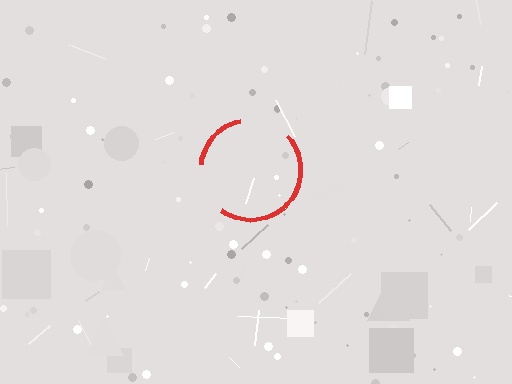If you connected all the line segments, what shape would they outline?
They would outline a circle.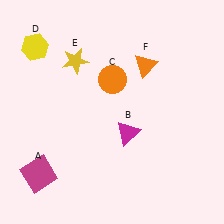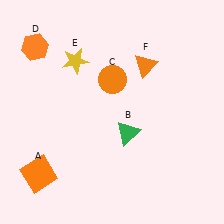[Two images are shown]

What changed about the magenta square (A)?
In Image 1, A is magenta. In Image 2, it changed to orange.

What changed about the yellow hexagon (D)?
In Image 1, D is yellow. In Image 2, it changed to orange.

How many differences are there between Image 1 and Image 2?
There are 3 differences between the two images.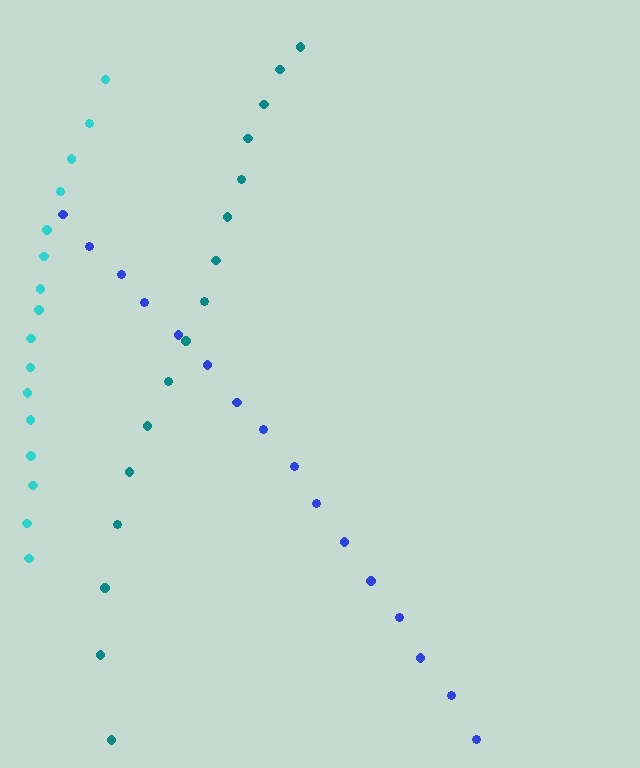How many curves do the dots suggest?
There are 3 distinct paths.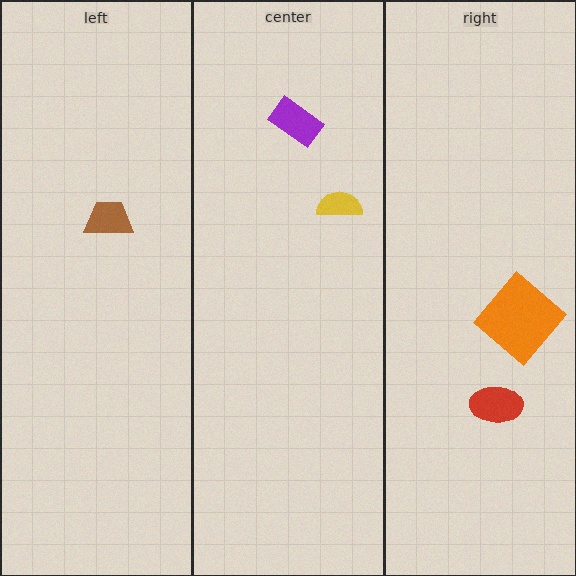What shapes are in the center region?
The purple rectangle, the yellow semicircle.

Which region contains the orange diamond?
The right region.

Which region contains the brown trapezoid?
The left region.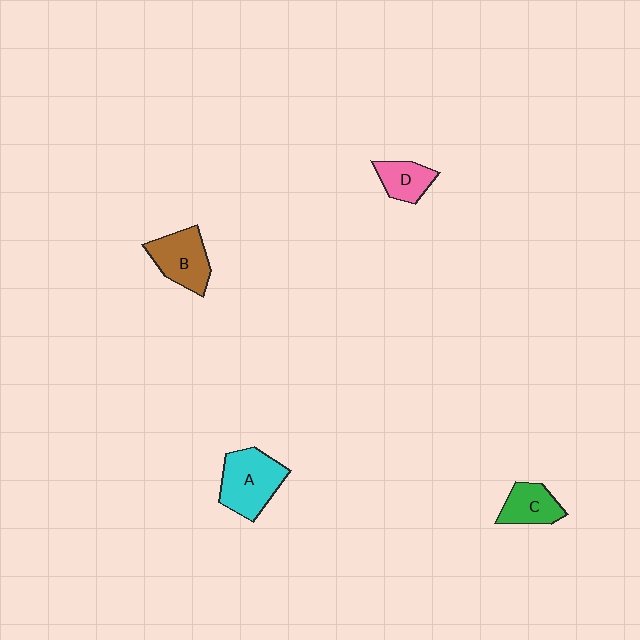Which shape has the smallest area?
Shape D (pink).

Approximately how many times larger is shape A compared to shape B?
Approximately 1.2 times.